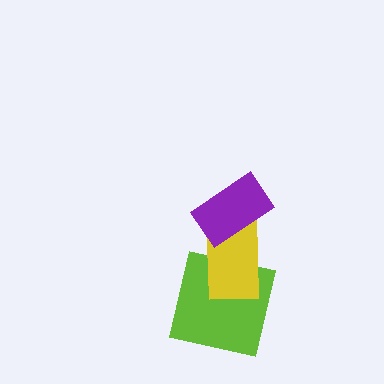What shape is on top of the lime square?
The yellow rectangle is on top of the lime square.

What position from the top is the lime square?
The lime square is 3rd from the top.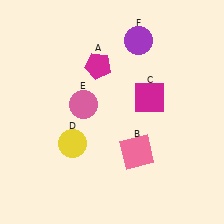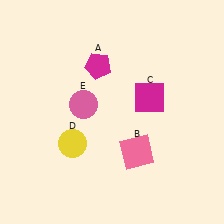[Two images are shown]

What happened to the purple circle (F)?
The purple circle (F) was removed in Image 2. It was in the top-right area of Image 1.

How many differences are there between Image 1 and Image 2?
There is 1 difference between the two images.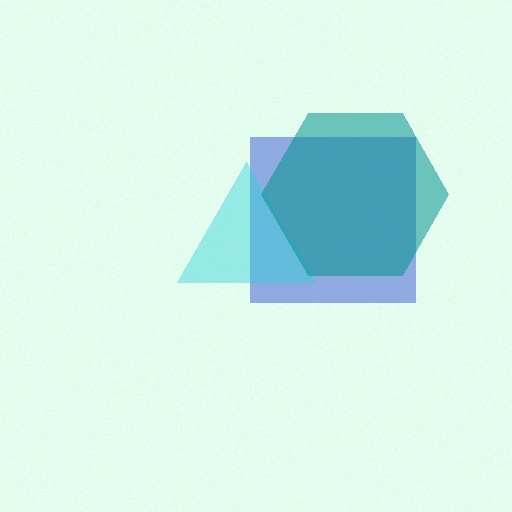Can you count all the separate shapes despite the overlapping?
Yes, there are 3 separate shapes.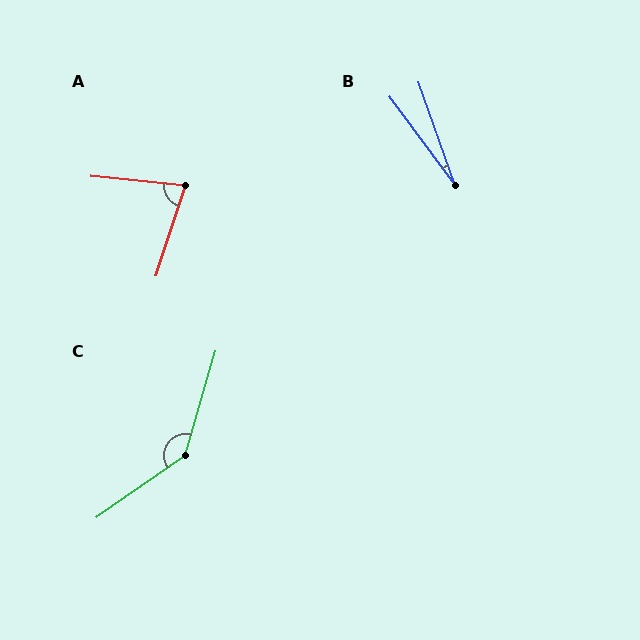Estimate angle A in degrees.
Approximately 78 degrees.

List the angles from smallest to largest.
B (17°), A (78°), C (141°).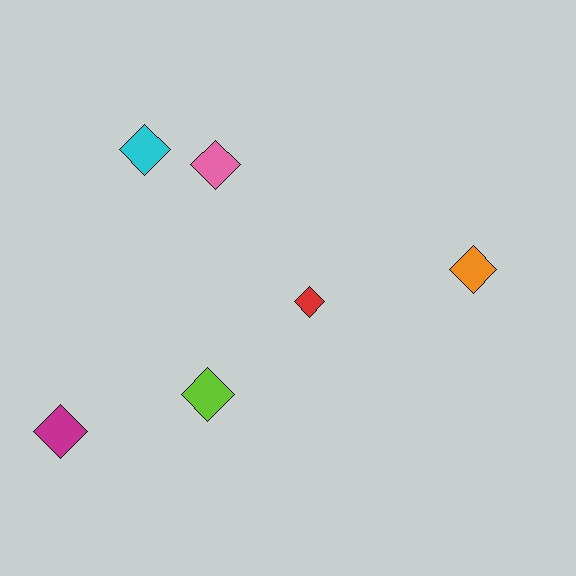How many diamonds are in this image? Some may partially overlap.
There are 6 diamonds.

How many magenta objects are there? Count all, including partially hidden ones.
There is 1 magenta object.